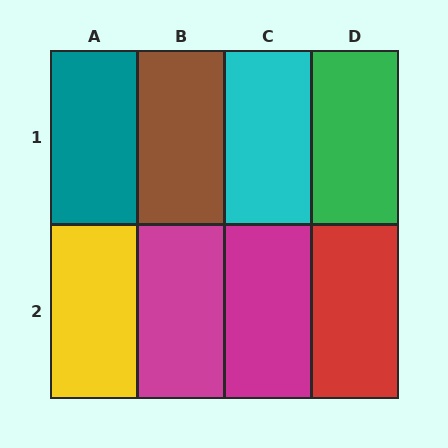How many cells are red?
1 cell is red.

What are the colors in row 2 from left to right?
Yellow, magenta, magenta, red.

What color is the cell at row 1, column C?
Cyan.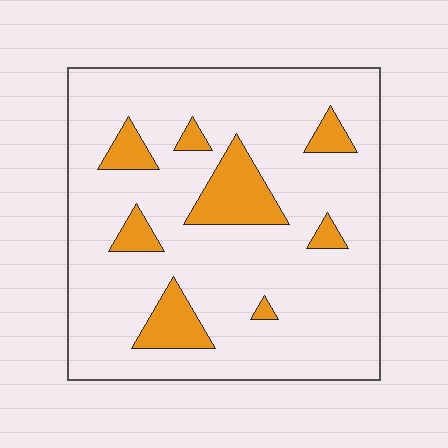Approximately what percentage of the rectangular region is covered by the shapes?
Approximately 15%.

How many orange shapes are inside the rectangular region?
8.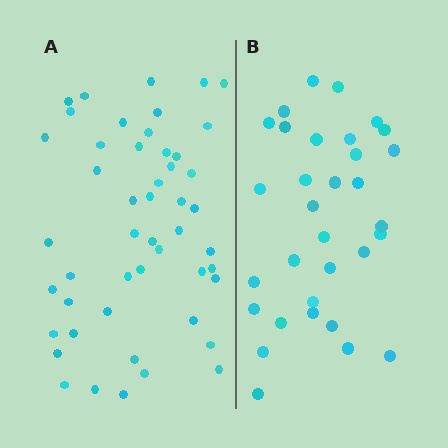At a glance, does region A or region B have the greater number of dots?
Region A (the left region) has more dots.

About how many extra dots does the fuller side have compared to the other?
Region A has approximately 15 more dots than region B.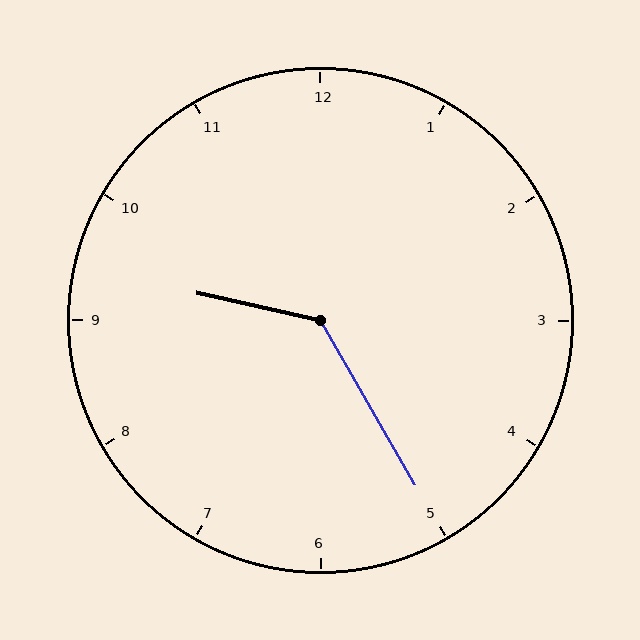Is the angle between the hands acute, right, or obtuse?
It is obtuse.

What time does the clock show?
9:25.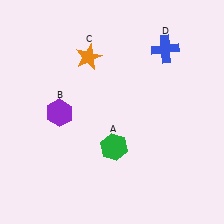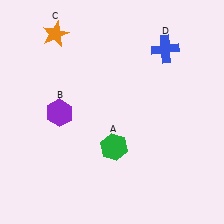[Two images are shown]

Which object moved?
The orange star (C) moved left.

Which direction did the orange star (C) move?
The orange star (C) moved left.